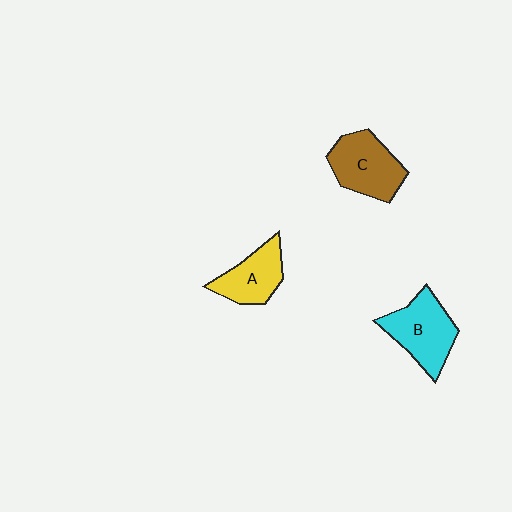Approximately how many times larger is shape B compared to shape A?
Approximately 1.3 times.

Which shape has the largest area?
Shape B (cyan).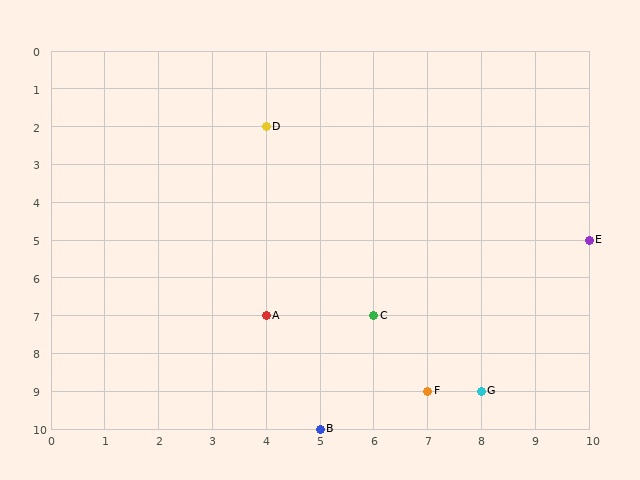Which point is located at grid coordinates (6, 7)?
Point C is at (6, 7).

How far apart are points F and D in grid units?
Points F and D are 3 columns and 7 rows apart (about 7.6 grid units diagonally).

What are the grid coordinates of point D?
Point D is at grid coordinates (4, 2).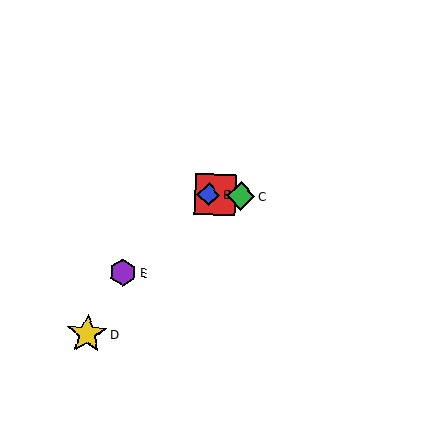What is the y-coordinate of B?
Object B is at y≈195.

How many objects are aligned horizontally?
3 objects (A, B, C) are aligned horizontally.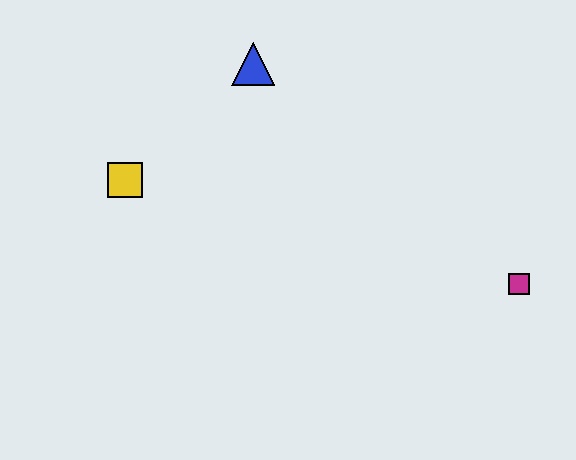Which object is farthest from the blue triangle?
The magenta square is farthest from the blue triangle.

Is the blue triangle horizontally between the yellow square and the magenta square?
Yes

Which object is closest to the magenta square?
The blue triangle is closest to the magenta square.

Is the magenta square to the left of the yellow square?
No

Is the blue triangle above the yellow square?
Yes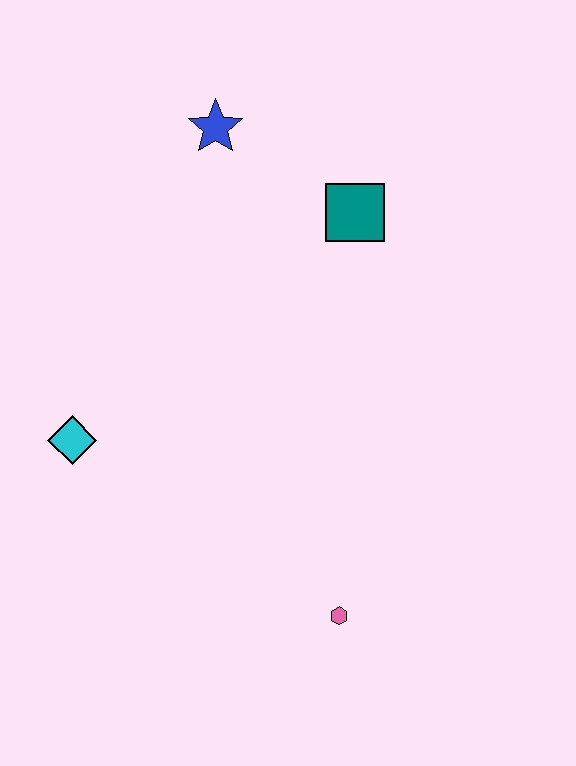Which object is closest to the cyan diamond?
The pink hexagon is closest to the cyan diamond.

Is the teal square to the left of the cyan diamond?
No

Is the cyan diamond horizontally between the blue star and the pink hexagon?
No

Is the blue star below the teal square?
No